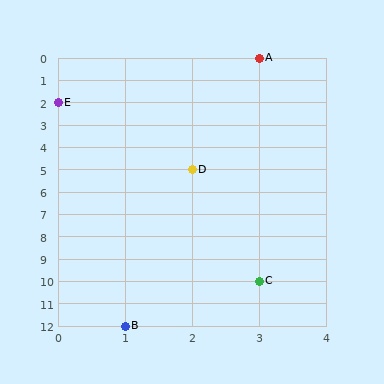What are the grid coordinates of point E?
Point E is at grid coordinates (0, 2).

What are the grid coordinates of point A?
Point A is at grid coordinates (3, 0).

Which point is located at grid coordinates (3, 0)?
Point A is at (3, 0).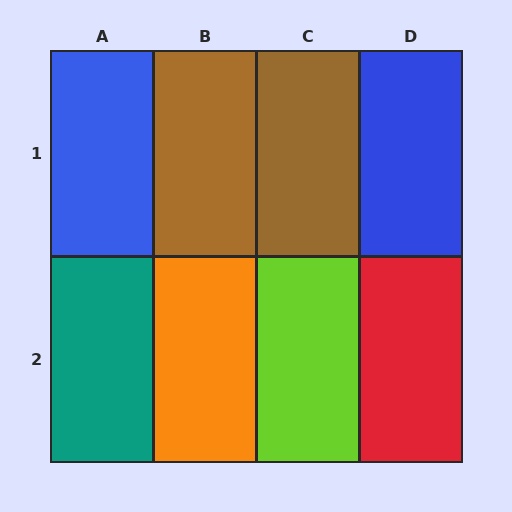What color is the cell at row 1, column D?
Blue.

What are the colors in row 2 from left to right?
Teal, orange, lime, red.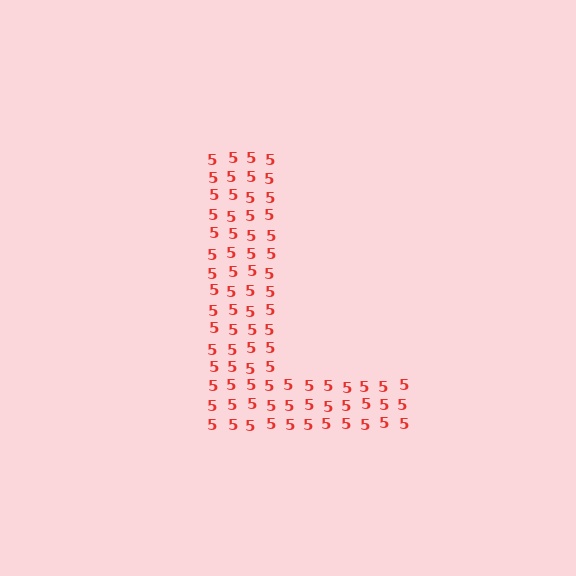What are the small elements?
The small elements are digit 5's.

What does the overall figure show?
The overall figure shows the letter L.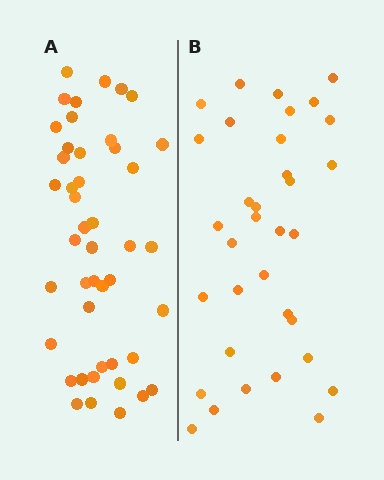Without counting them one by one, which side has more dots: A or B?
Region A (the left region) has more dots.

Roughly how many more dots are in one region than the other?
Region A has roughly 12 or so more dots than region B.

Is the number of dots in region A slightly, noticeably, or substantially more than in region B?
Region A has noticeably more, but not dramatically so. The ratio is roughly 1.3 to 1.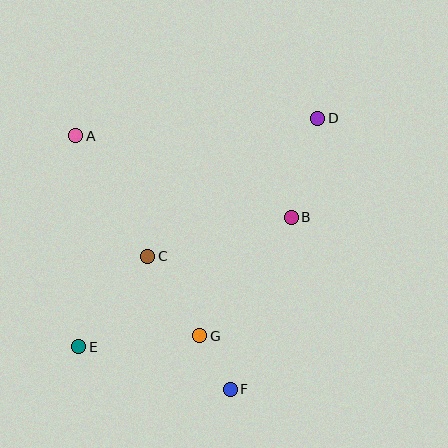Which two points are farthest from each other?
Points D and E are farthest from each other.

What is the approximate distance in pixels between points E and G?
The distance between E and G is approximately 122 pixels.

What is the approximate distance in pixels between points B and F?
The distance between B and F is approximately 182 pixels.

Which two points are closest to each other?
Points F and G are closest to each other.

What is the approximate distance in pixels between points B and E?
The distance between B and E is approximately 249 pixels.